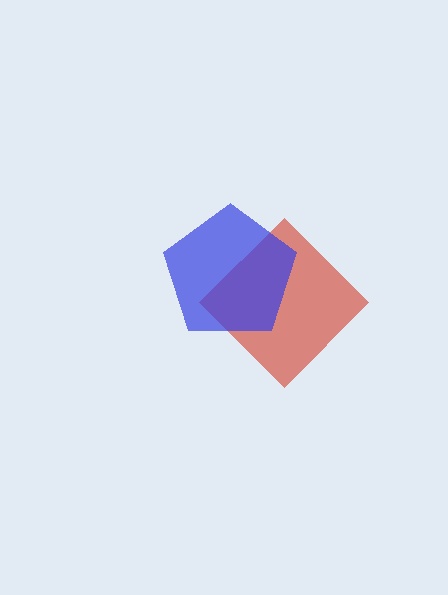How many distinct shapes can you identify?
There are 2 distinct shapes: a red diamond, a blue pentagon.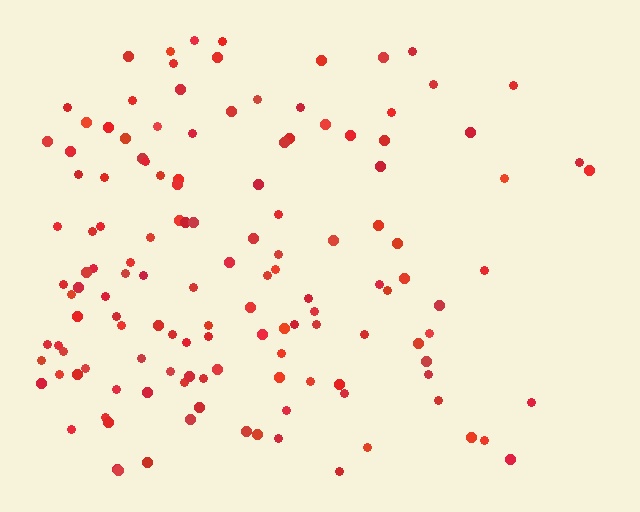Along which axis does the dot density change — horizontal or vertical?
Horizontal.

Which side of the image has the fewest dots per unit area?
The right.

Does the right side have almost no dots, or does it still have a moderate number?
Still a moderate number, just noticeably fewer than the left.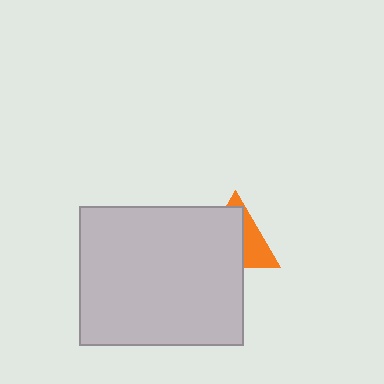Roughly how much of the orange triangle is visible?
A small part of it is visible (roughly 38%).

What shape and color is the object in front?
The object in front is a light gray rectangle.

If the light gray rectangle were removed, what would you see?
You would see the complete orange triangle.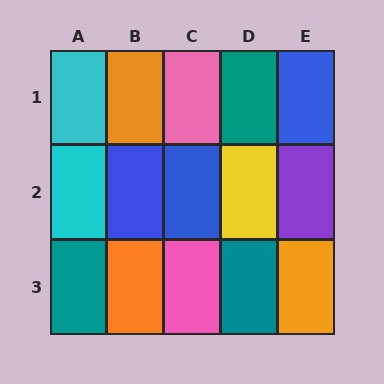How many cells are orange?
3 cells are orange.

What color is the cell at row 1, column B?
Orange.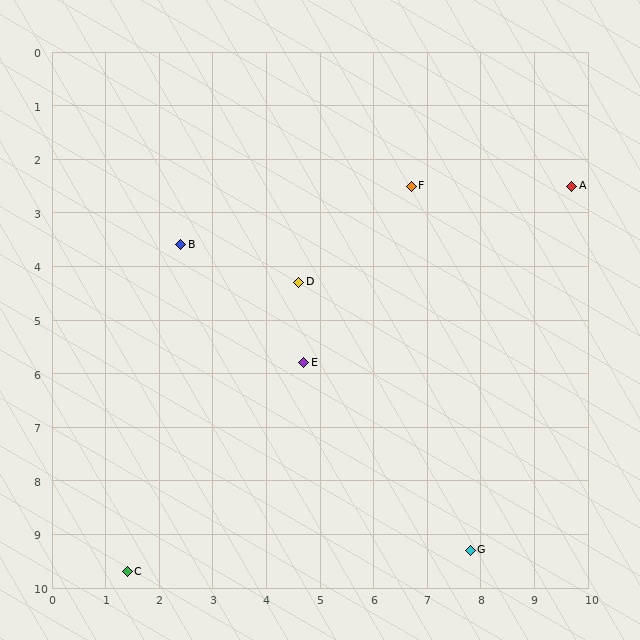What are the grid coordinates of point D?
Point D is at approximately (4.6, 4.3).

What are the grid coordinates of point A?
Point A is at approximately (9.7, 2.5).